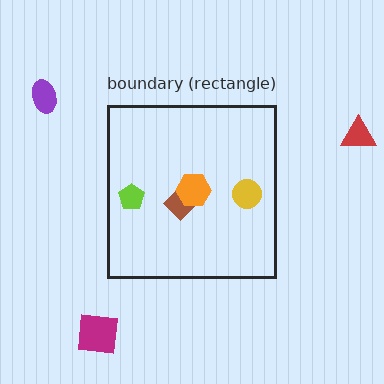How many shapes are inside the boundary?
4 inside, 3 outside.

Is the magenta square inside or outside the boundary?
Outside.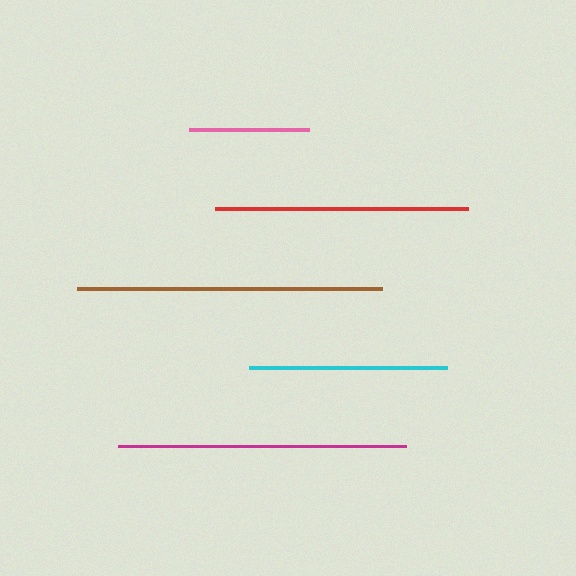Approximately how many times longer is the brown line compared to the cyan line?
The brown line is approximately 1.5 times the length of the cyan line.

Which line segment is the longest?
The brown line is the longest at approximately 305 pixels.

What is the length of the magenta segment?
The magenta segment is approximately 288 pixels long.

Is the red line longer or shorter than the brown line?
The brown line is longer than the red line.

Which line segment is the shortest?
The pink line is the shortest at approximately 121 pixels.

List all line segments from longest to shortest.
From longest to shortest: brown, magenta, red, cyan, pink.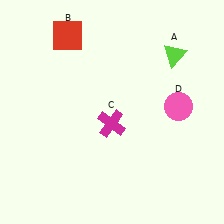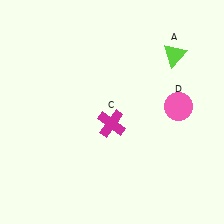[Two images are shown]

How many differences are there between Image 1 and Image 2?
There is 1 difference between the two images.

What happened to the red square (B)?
The red square (B) was removed in Image 2. It was in the top-left area of Image 1.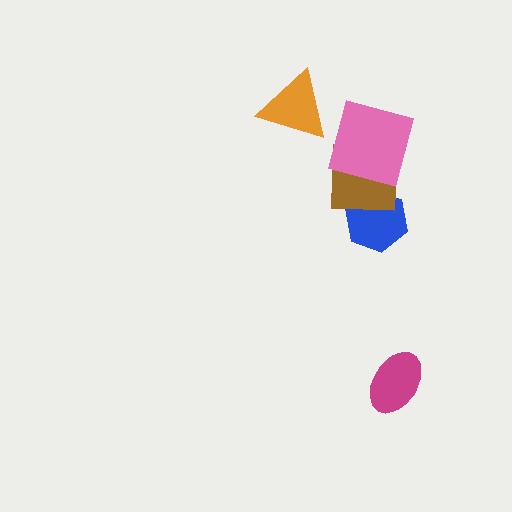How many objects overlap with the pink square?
1 object overlaps with the pink square.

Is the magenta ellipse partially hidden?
No, no other shape covers it.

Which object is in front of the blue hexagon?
The brown square is in front of the blue hexagon.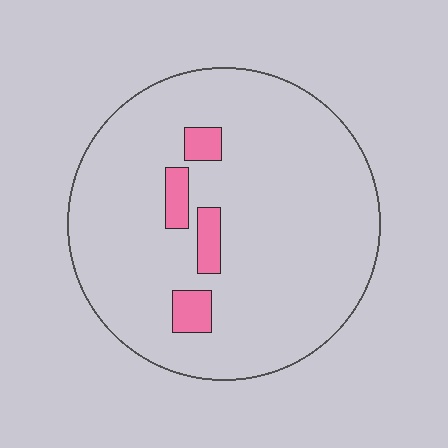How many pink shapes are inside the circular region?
4.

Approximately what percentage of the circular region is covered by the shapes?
Approximately 10%.